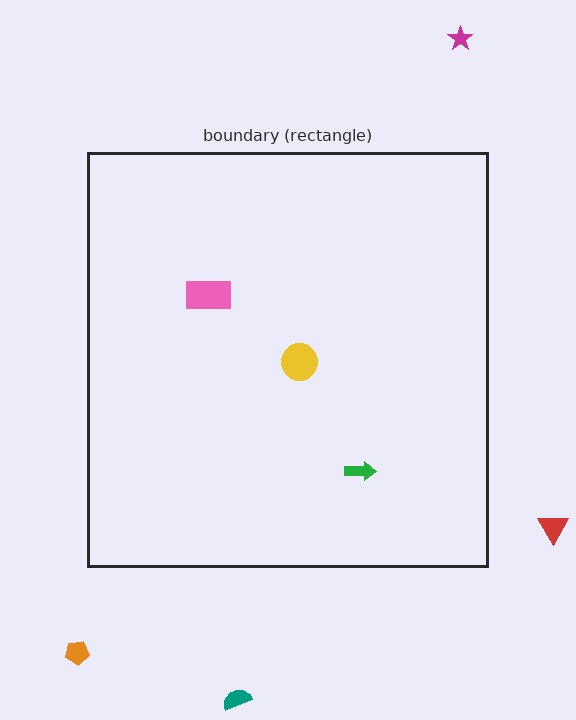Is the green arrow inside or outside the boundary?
Inside.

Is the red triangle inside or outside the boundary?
Outside.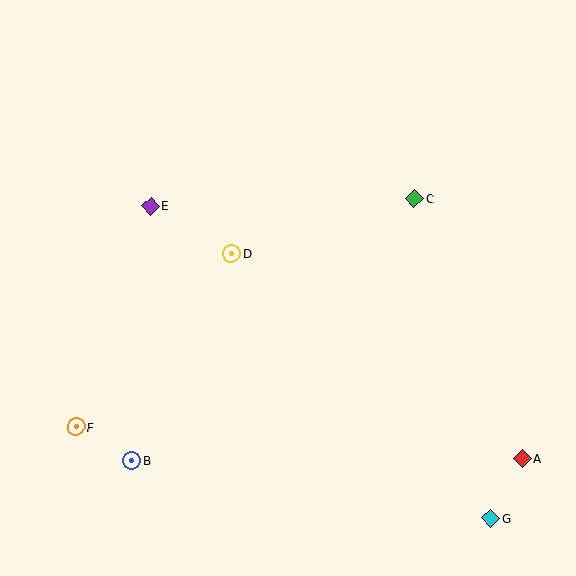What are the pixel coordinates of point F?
Point F is at (76, 427).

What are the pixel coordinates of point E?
Point E is at (151, 206).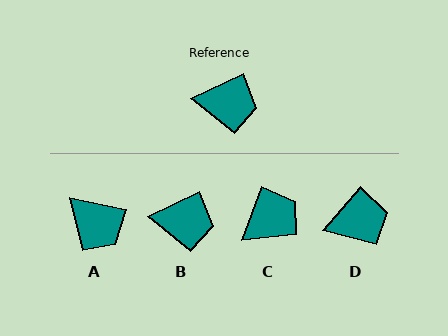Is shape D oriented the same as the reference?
No, it is off by about 24 degrees.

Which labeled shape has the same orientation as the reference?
B.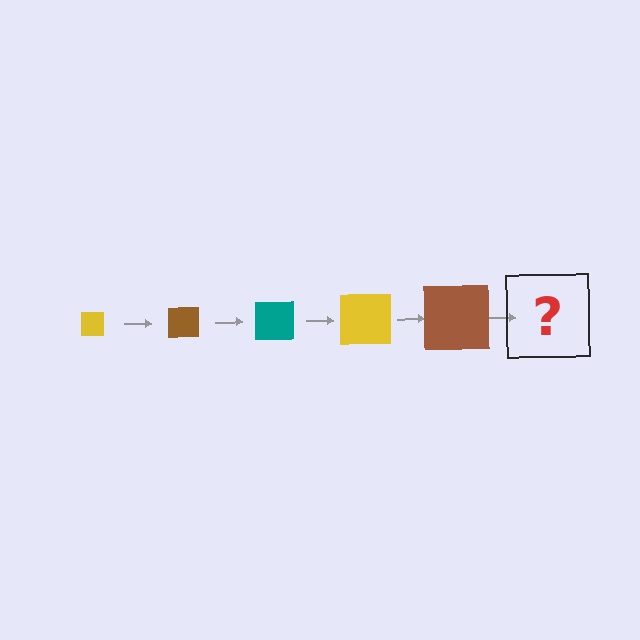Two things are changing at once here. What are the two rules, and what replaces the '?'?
The two rules are that the square grows larger each step and the color cycles through yellow, brown, and teal. The '?' should be a teal square, larger than the previous one.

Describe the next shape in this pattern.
It should be a teal square, larger than the previous one.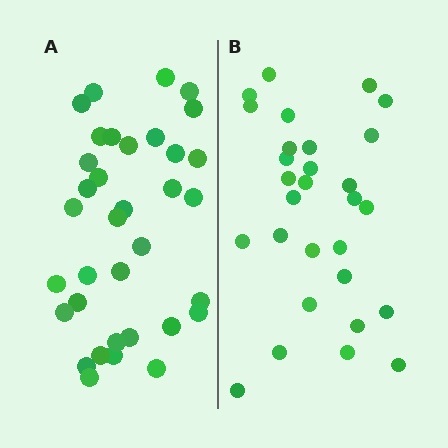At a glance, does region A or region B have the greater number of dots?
Region A (the left region) has more dots.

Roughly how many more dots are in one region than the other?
Region A has about 6 more dots than region B.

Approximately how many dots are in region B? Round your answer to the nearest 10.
About 30 dots. (The exact count is 29, which rounds to 30.)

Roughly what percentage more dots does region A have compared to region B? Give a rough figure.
About 20% more.